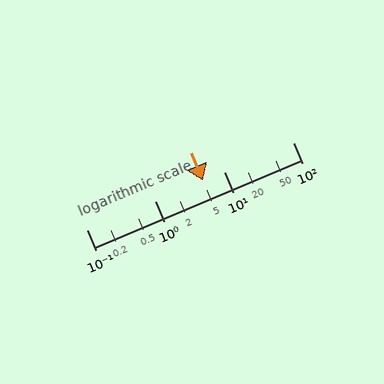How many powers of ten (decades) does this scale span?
The scale spans 3 decades, from 0.1 to 100.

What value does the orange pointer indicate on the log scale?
The pointer indicates approximately 4.9.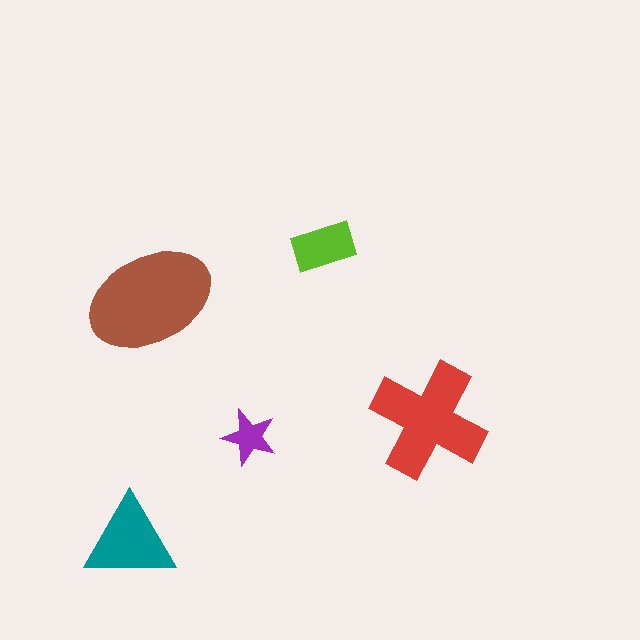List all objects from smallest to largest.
The purple star, the lime rectangle, the teal triangle, the red cross, the brown ellipse.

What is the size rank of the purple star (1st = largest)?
5th.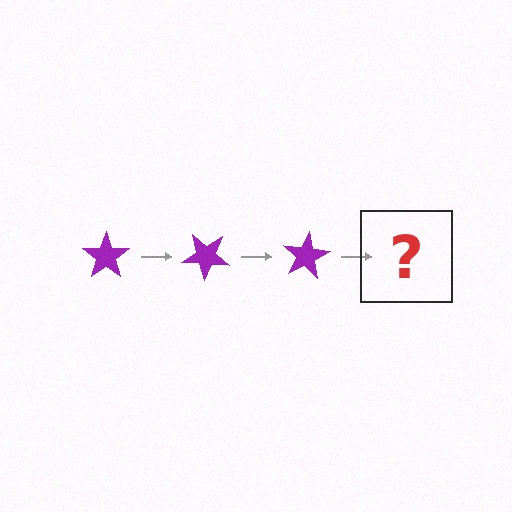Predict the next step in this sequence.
The next step is a purple star rotated 120 degrees.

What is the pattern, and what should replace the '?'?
The pattern is that the star rotates 40 degrees each step. The '?' should be a purple star rotated 120 degrees.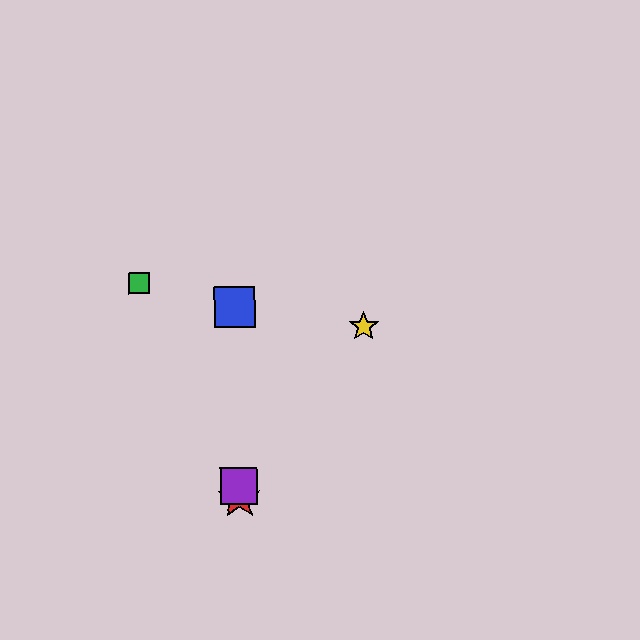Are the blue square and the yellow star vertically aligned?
No, the blue square is at x≈235 and the yellow star is at x≈364.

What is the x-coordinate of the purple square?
The purple square is at x≈239.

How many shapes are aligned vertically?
3 shapes (the red star, the blue square, the purple square) are aligned vertically.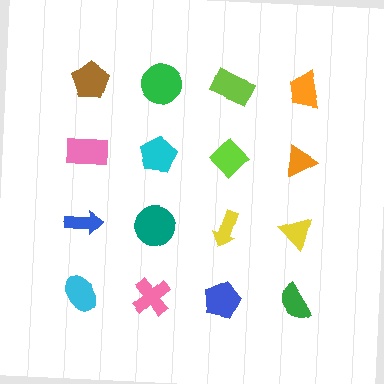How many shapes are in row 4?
4 shapes.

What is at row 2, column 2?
A cyan pentagon.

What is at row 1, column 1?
A brown pentagon.